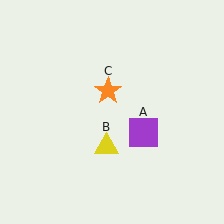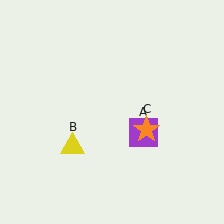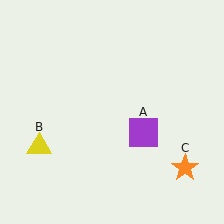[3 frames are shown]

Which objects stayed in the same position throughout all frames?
Purple square (object A) remained stationary.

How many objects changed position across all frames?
2 objects changed position: yellow triangle (object B), orange star (object C).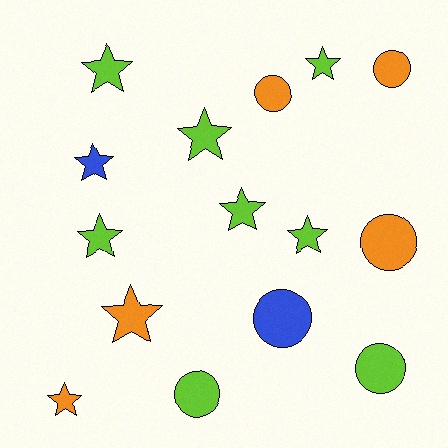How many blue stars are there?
There is 1 blue star.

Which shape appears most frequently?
Star, with 9 objects.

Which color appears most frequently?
Lime, with 8 objects.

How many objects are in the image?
There are 15 objects.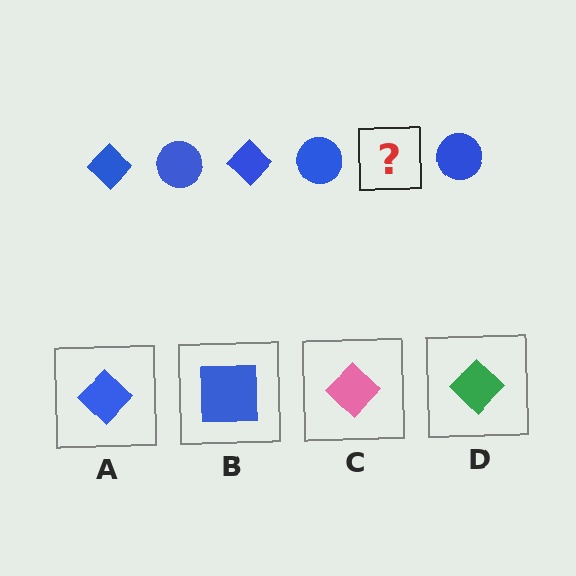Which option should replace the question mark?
Option A.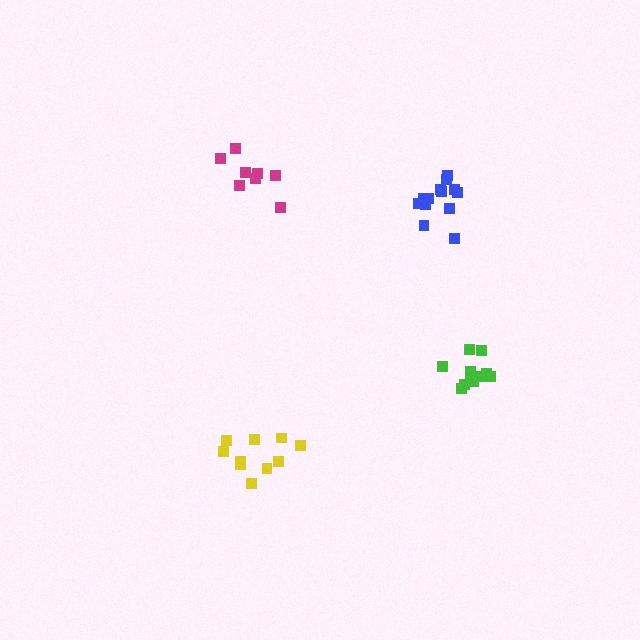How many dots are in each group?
Group 1: 8 dots, Group 2: 11 dots, Group 3: 10 dots, Group 4: 13 dots (42 total).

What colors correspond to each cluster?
The clusters are colored: magenta, green, yellow, blue.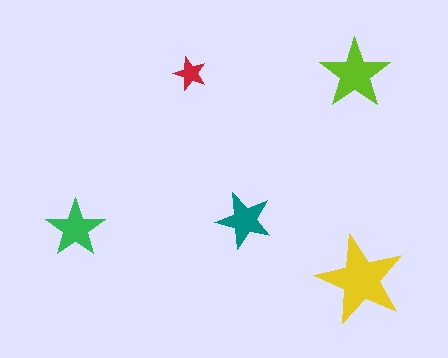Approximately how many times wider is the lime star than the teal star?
About 1.5 times wider.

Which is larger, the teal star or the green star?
The green one.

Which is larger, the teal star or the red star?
The teal one.